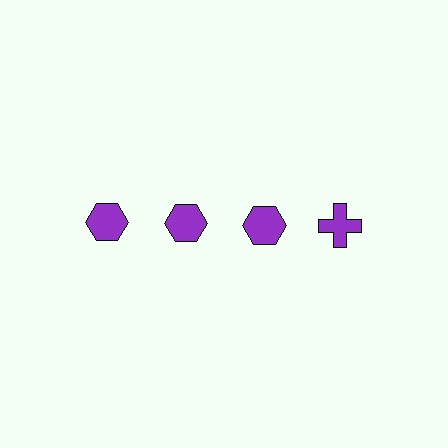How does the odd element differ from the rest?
It has a different shape: cross instead of hexagon.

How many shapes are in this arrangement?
There are 4 shapes arranged in a grid pattern.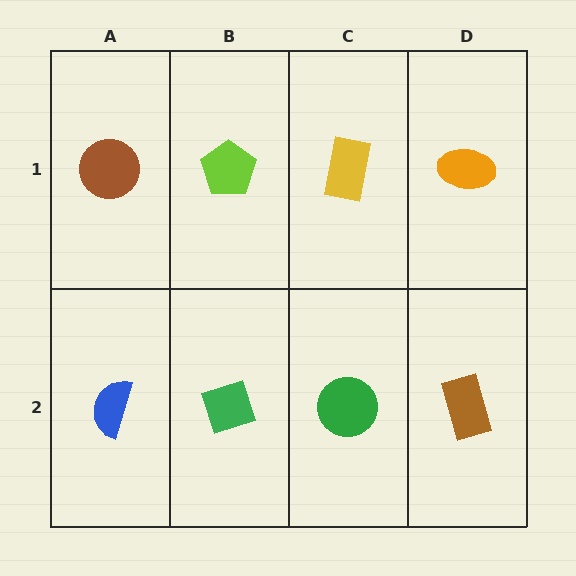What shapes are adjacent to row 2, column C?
A yellow rectangle (row 1, column C), a green diamond (row 2, column B), a brown rectangle (row 2, column D).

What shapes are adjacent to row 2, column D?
An orange ellipse (row 1, column D), a green circle (row 2, column C).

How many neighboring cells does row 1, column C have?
3.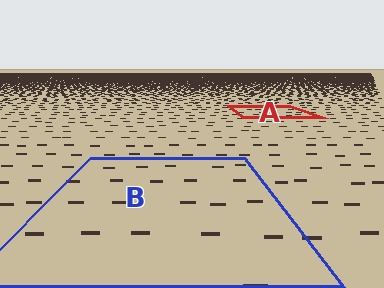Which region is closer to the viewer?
Region B is closer. The texture elements there are larger and more spread out.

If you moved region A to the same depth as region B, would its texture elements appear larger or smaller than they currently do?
They would appear larger. At a closer depth, the same texture elements are projected at a bigger on-screen size.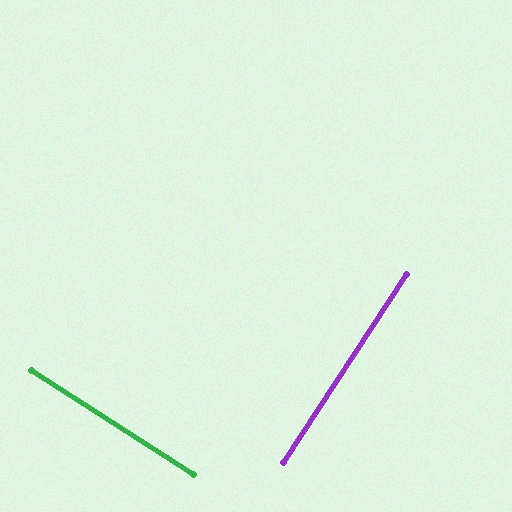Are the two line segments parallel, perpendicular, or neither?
Perpendicular — they meet at approximately 90°.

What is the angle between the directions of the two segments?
Approximately 90 degrees.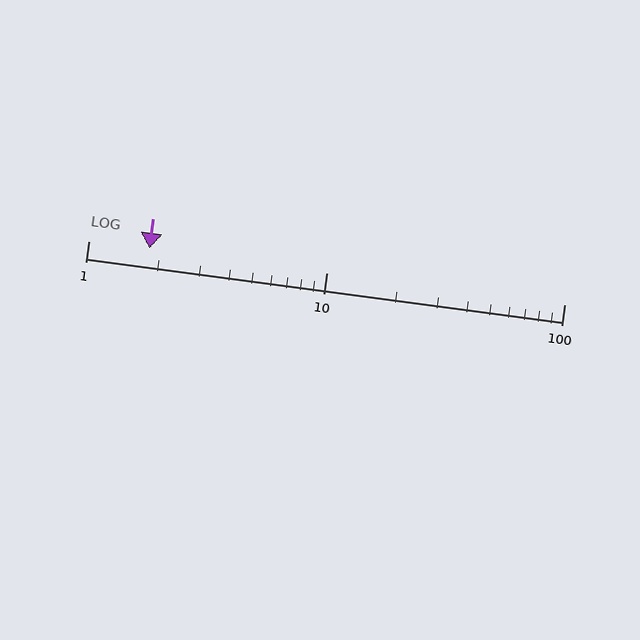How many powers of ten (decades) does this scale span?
The scale spans 2 decades, from 1 to 100.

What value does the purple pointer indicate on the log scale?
The pointer indicates approximately 1.8.